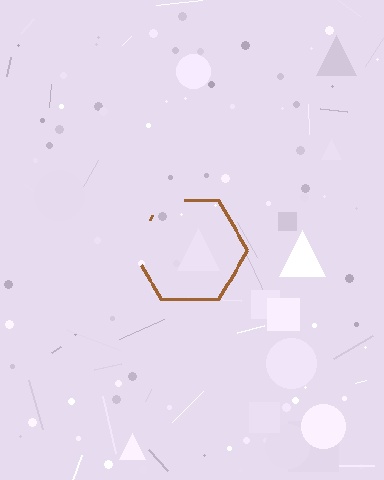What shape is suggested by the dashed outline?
The dashed outline suggests a hexagon.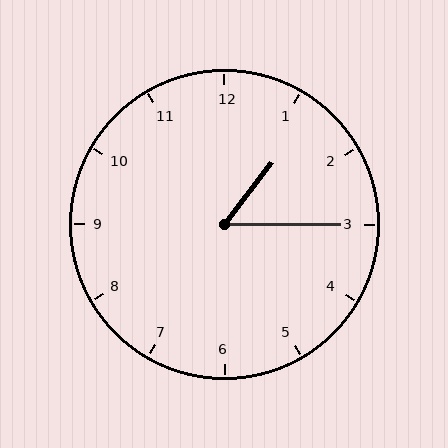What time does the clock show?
1:15.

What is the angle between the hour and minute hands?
Approximately 52 degrees.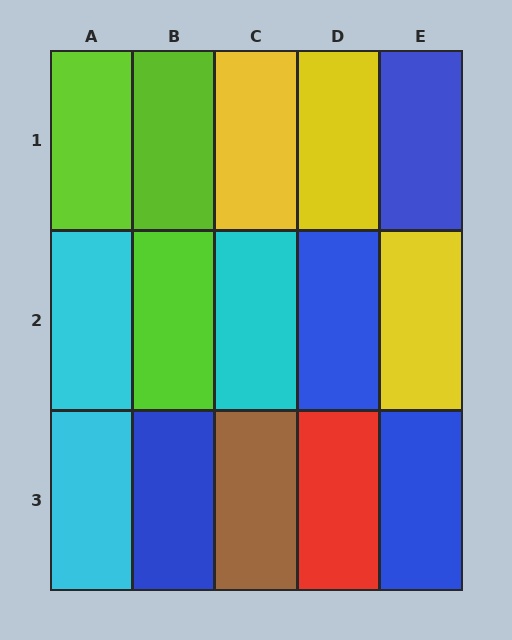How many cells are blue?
4 cells are blue.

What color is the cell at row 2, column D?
Blue.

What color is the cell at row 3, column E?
Blue.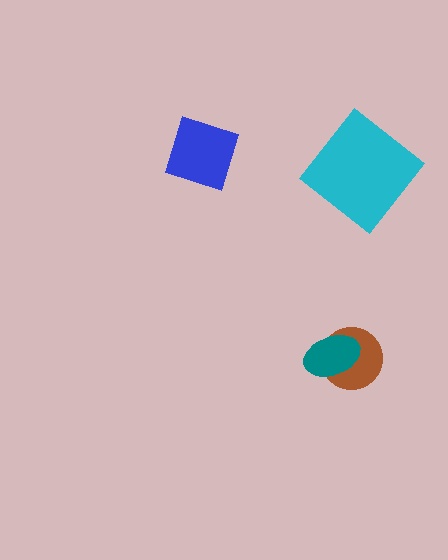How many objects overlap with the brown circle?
1 object overlaps with the brown circle.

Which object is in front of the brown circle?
The teal ellipse is in front of the brown circle.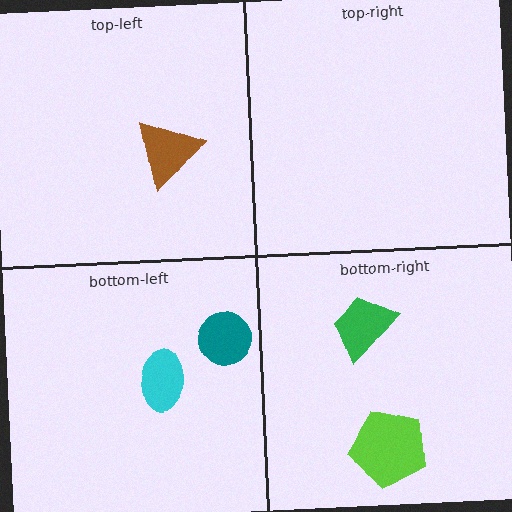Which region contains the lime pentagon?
The bottom-right region.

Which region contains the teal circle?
The bottom-left region.